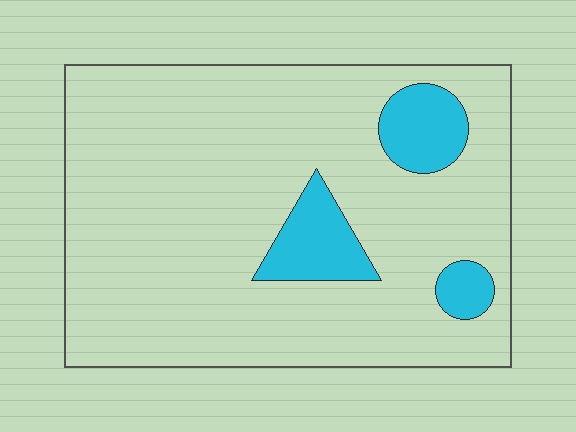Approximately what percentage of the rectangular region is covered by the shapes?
Approximately 10%.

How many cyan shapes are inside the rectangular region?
3.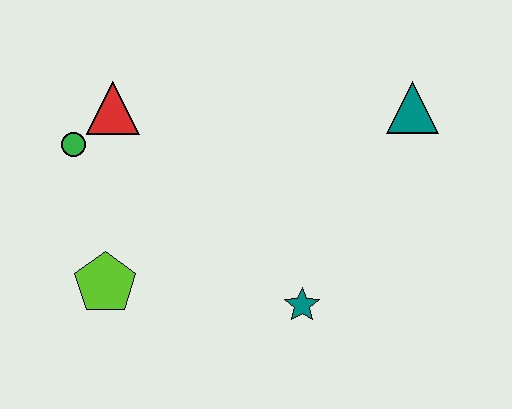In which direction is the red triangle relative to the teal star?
The red triangle is above the teal star.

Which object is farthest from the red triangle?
The teal triangle is farthest from the red triangle.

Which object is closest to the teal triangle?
The teal star is closest to the teal triangle.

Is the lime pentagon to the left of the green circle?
No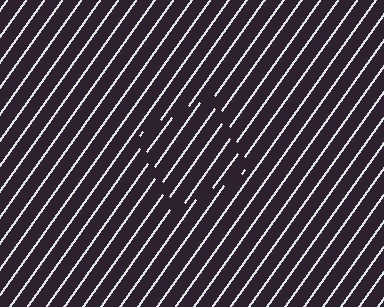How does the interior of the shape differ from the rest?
The interior of the shape contains the same grating, shifted by half a period — the contour is defined by the phase discontinuity where line-ends from the inner and outer gratings abut.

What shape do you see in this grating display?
An illusory square. The interior of the shape contains the same grating, shifted by half a period — the contour is defined by the phase discontinuity where line-ends from the inner and outer gratings abut.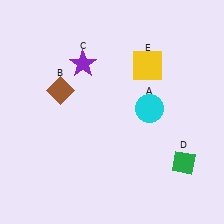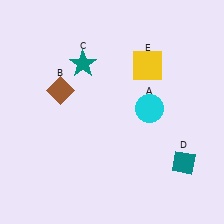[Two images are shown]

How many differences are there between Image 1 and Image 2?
There are 2 differences between the two images.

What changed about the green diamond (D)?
In Image 1, D is green. In Image 2, it changed to teal.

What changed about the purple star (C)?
In Image 1, C is purple. In Image 2, it changed to teal.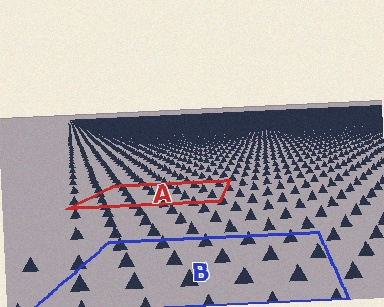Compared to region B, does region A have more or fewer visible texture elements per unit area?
Region A has more texture elements per unit area — they are packed more densely because it is farther away.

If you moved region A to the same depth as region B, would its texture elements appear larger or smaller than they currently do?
They would appear larger. At a closer depth, the same texture elements are projected at a bigger on-screen size.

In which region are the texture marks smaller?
The texture marks are smaller in region A, because it is farther away.